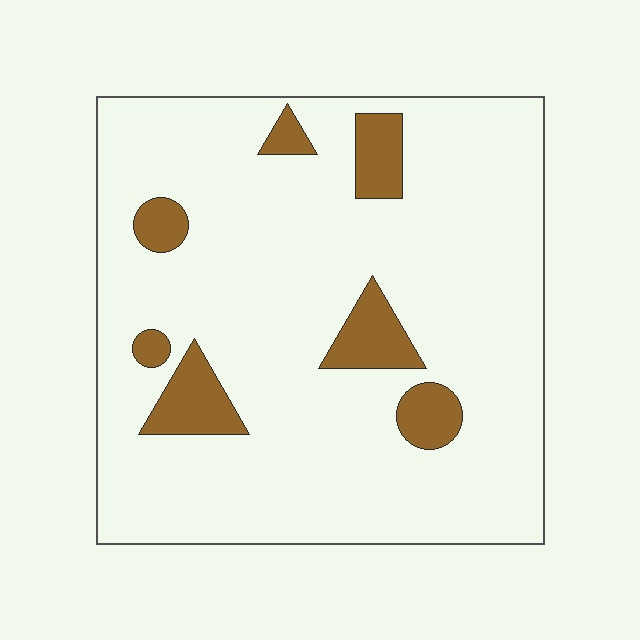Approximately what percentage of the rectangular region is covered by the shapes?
Approximately 10%.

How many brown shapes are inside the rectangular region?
7.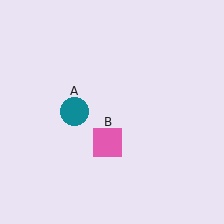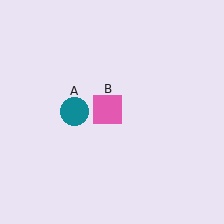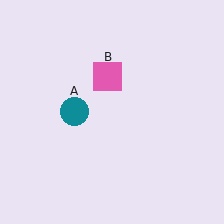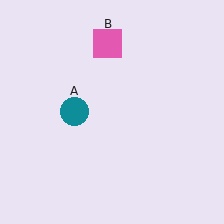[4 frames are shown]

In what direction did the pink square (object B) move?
The pink square (object B) moved up.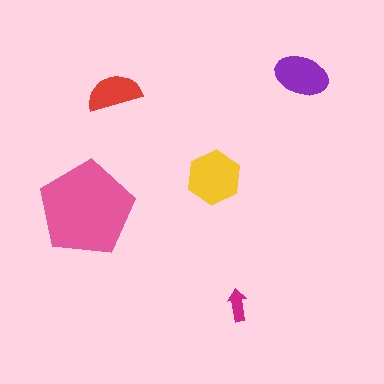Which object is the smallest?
The magenta arrow.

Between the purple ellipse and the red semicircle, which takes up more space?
The purple ellipse.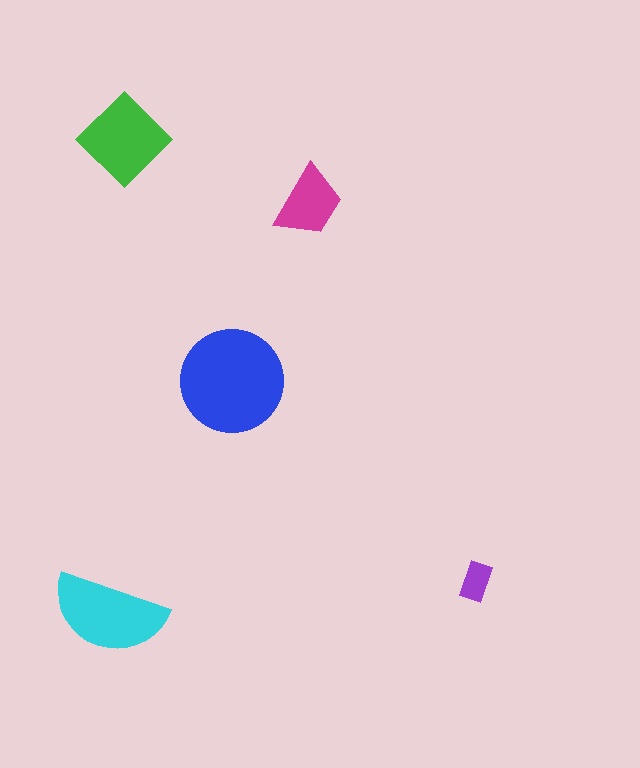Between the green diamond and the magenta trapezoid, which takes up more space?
The green diamond.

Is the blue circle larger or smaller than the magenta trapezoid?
Larger.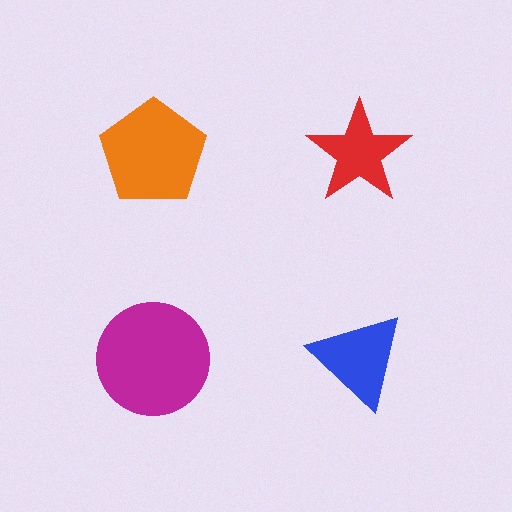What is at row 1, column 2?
A red star.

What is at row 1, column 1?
An orange pentagon.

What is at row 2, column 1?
A magenta circle.